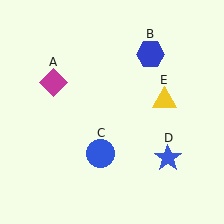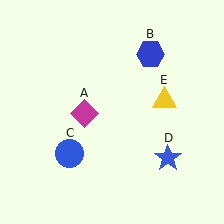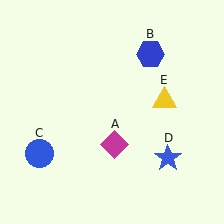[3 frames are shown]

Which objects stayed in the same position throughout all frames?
Blue hexagon (object B) and blue star (object D) and yellow triangle (object E) remained stationary.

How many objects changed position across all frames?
2 objects changed position: magenta diamond (object A), blue circle (object C).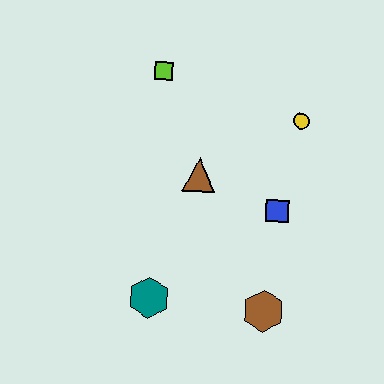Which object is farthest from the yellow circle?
The teal hexagon is farthest from the yellow circle.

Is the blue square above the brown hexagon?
Yes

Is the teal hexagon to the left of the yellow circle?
Yes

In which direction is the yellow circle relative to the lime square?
The yellow circle is to the right of the lime square.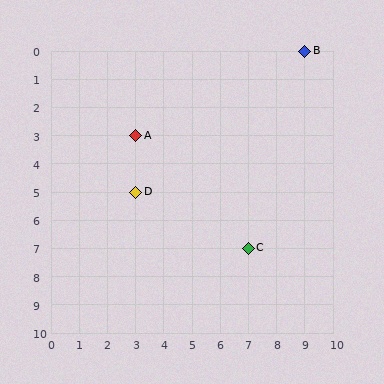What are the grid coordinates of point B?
Point B is at grid coordinates (9, 0).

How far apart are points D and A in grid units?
Points D and A are 2 rows apart.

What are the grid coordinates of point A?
Point A is at grid coordinates (3, 3).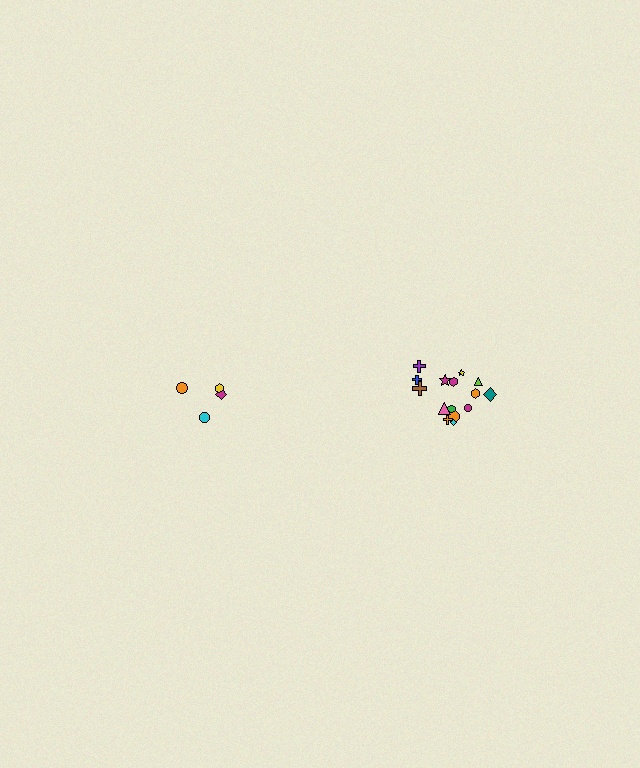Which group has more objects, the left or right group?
The right group.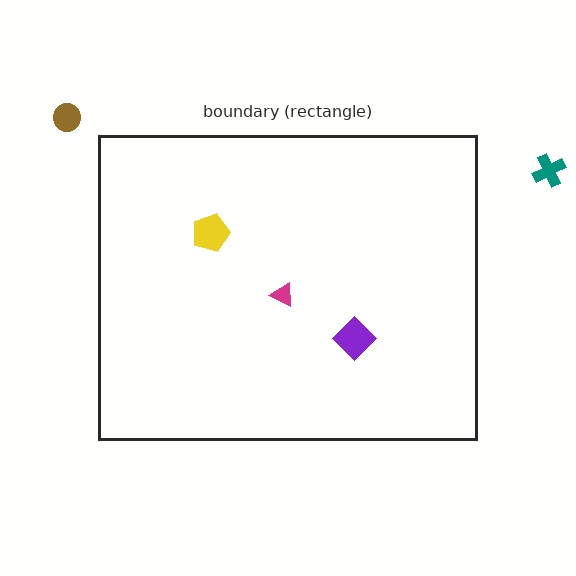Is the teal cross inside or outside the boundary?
Outside.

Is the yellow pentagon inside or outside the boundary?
Inside.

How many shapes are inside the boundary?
3 inside, 2 outside.